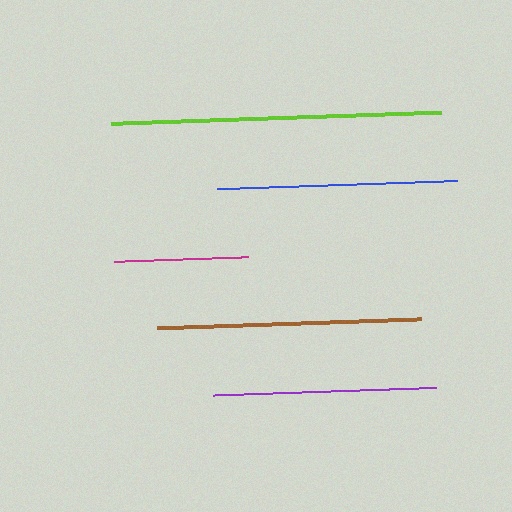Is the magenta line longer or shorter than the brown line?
The brown line is longer than the magenta line.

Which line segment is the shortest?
The magenta line is the shortest at approximately 134 pixels.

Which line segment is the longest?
The lime line is the longest at approximately 330 pixels.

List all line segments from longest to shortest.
From longest to shortest: lime, brown, blue, purple, magenta.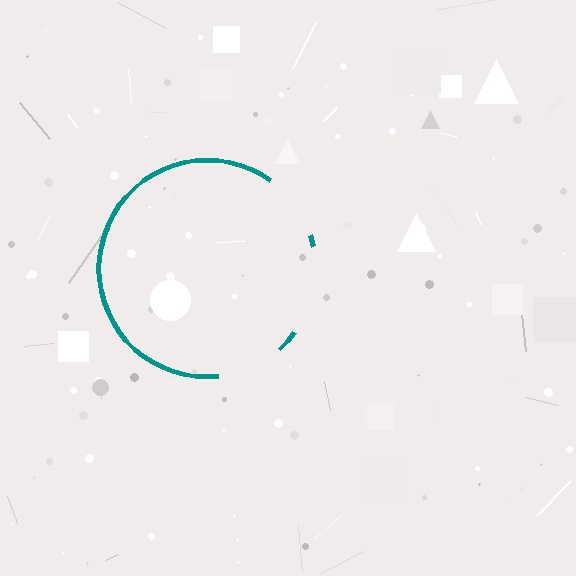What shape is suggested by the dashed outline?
The dashed outline suggests a circle.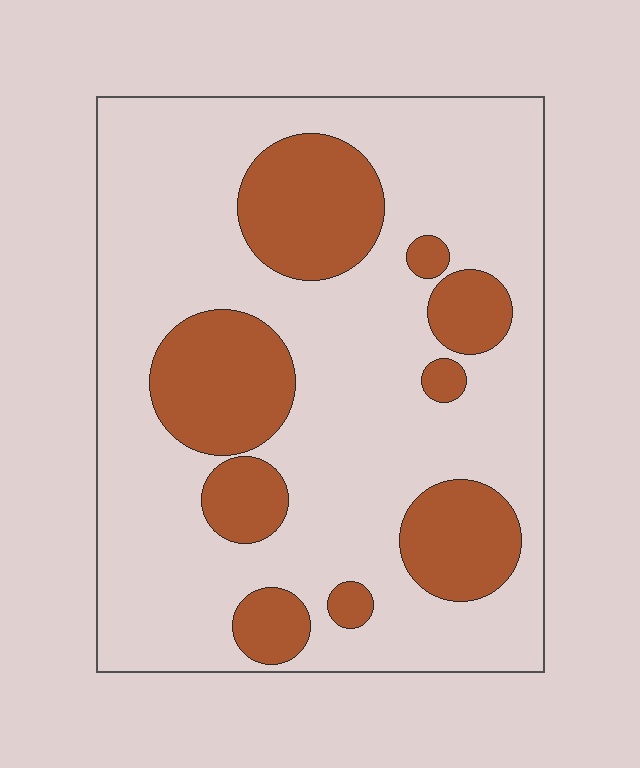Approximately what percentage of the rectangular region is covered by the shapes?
Approximately 25%.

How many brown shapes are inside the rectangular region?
9.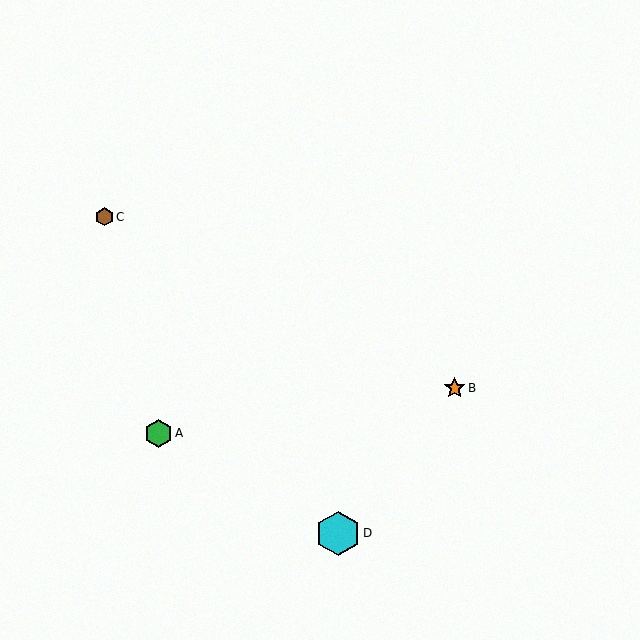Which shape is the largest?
The cyan hexagon (labeled D) is the largest.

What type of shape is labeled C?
Shape C is a brown hexagon.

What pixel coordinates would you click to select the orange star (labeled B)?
Click at (455, 388) to select the orange star B.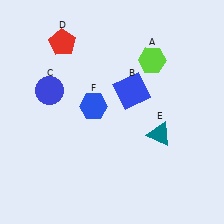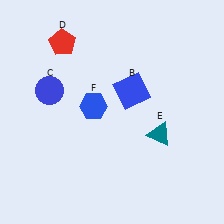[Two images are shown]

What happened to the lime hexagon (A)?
The lime hexagon (A) was removed in Image 2. It was in the top-right area of Image 1.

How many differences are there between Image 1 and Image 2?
There is 1 difference between the two images.